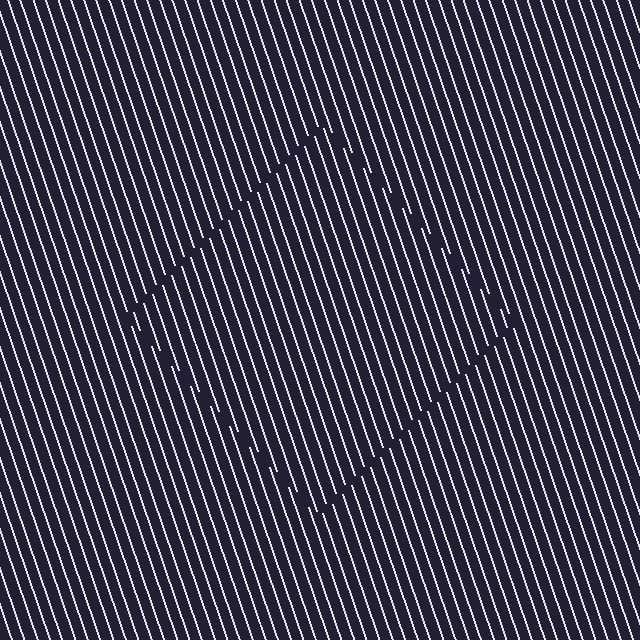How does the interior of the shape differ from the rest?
The interior of the shape contains the same grating, shifted by half a period — the contour is defined by the phase discontinuity where line-ends from the inner and outer gratings abut.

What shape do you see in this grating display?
An illusory square. The interior of the shape contains the same grating, shifted by half a period — the contour is defined by the phase discontinuity where line-ends from the inner and outer gratings abut.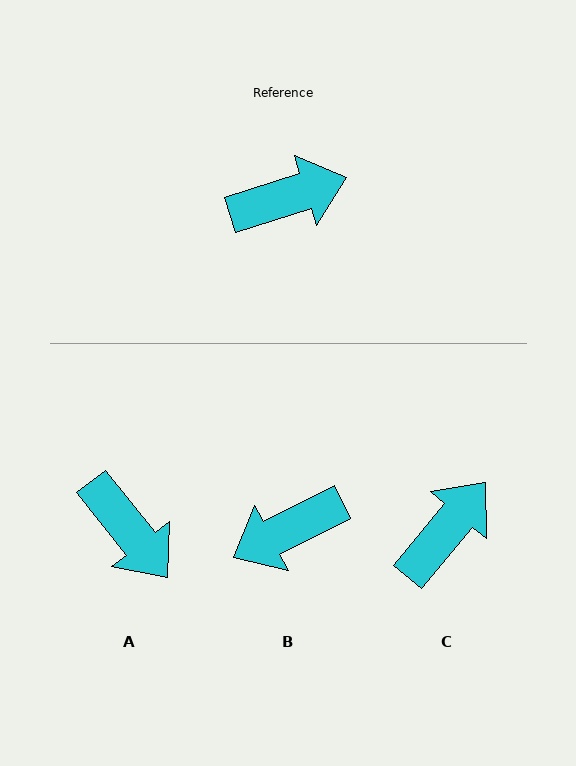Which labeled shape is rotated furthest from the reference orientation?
B, about 171 degrees away.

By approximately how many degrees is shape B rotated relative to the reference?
Approximately 171 degrees clockwise.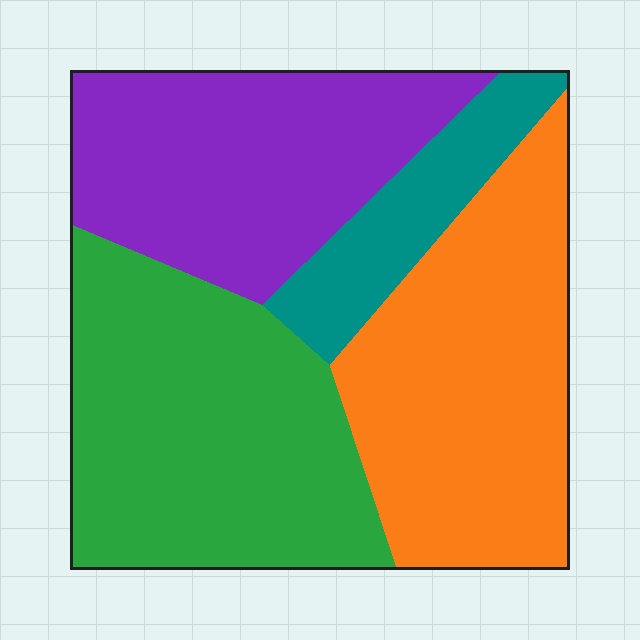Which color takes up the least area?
Teal, at roughly 10%.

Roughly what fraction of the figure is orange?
Orange covers roughly 30% of the figure.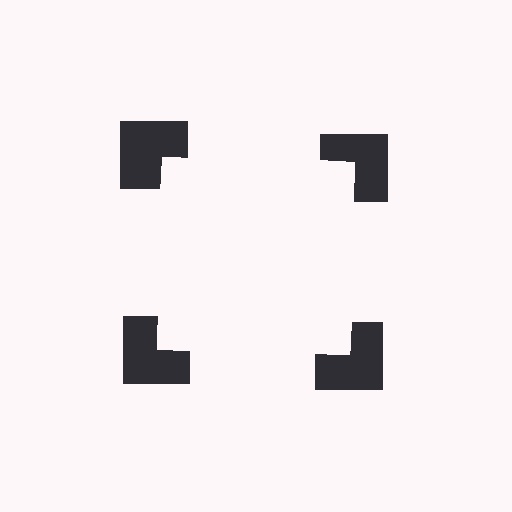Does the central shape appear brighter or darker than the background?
It typically appears slightly brighter than the background, even though no actual brightness change is drawn.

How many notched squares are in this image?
There are 4 — one at each vertex of the illusory square.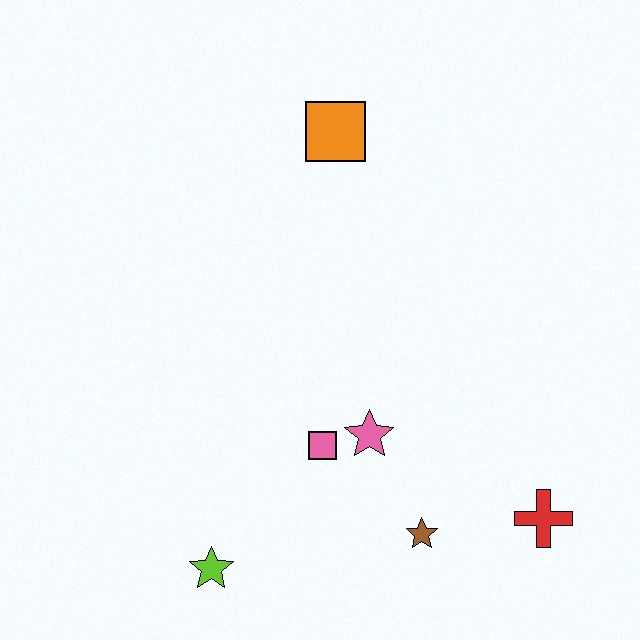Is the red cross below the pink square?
Yes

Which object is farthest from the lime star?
The orange square is farthest from the lime star.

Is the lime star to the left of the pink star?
Yes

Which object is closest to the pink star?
The pink square is closest to the pink star.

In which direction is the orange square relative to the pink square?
The orange square is above the pink square.